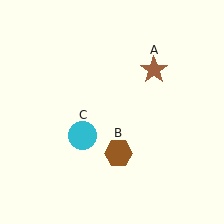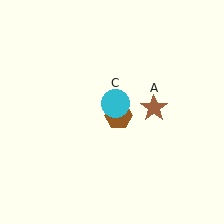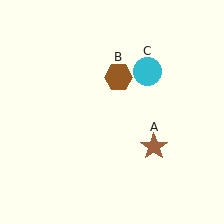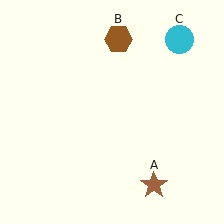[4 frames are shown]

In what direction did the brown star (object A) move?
The brown star (object A) moved down.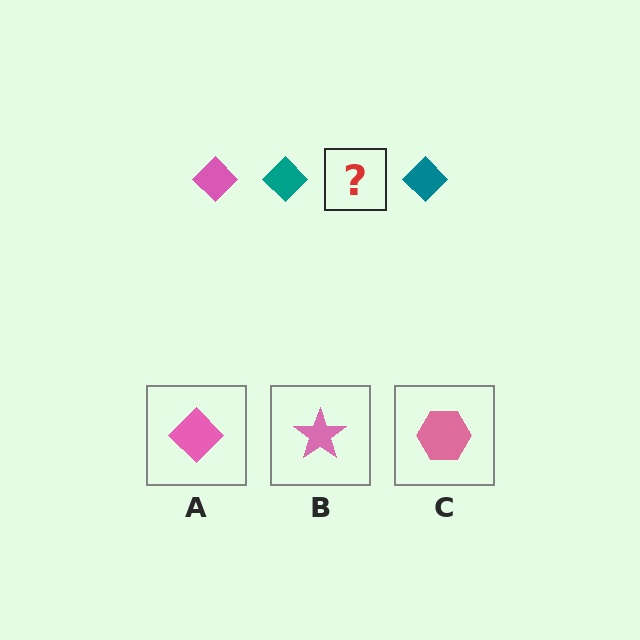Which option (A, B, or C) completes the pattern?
A.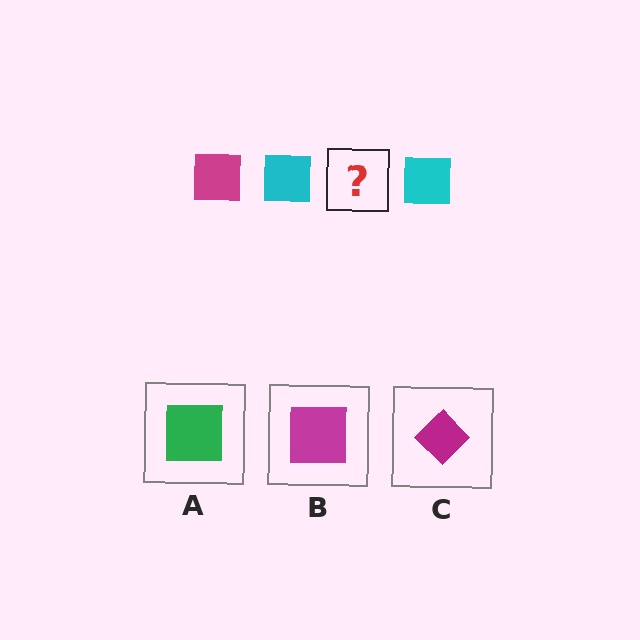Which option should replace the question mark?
Option B.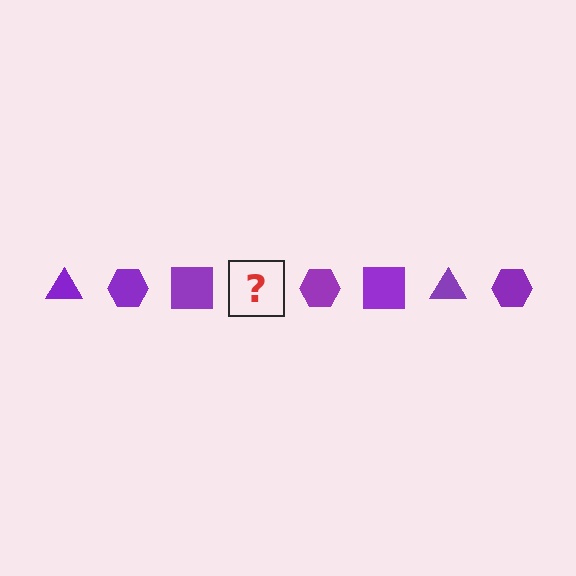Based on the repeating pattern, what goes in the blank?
The blank should be a purple triangle.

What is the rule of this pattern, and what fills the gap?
The rule is that the pattern cycles through triangle, hexagon, square shapes in purple. The gap should be filled with a purple triangle.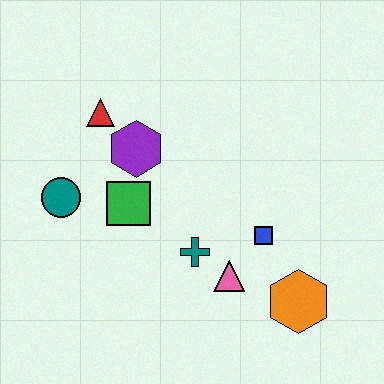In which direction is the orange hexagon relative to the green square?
The orange hexagon is to the right of the green square.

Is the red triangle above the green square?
Yes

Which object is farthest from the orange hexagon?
The red triangle is farthest from the orange hexagon.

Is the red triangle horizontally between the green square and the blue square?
No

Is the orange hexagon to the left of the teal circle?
No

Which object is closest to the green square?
The purple hexagon is closest to the green square.